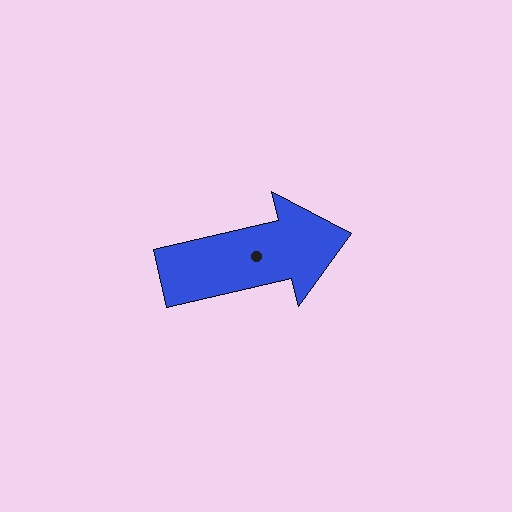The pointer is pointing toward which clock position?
Roughly 3 o'clock.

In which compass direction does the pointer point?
East.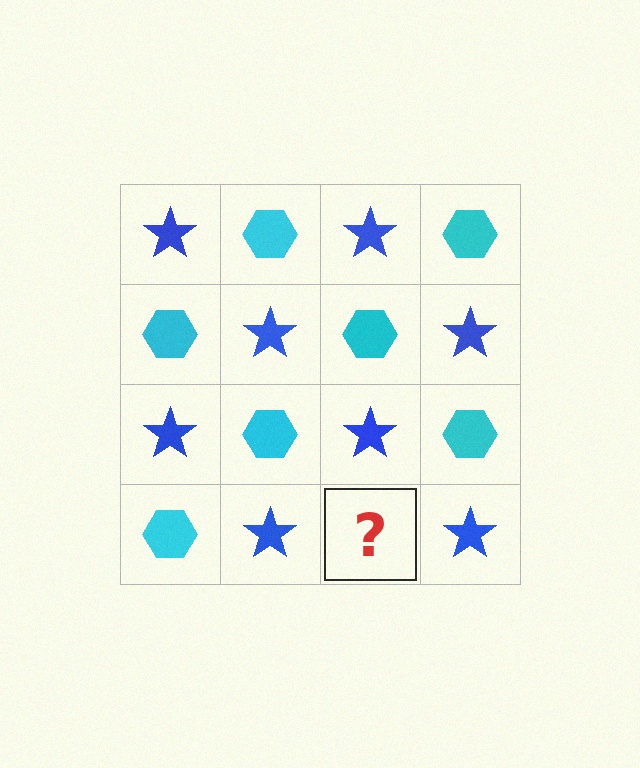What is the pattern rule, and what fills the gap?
The rule is that it alternates blue star and cyan hexagon in a checkerboard pattern. The gap should be filled with a cyan hexagon.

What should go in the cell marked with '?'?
The missing cell should contain a cyan hexagon.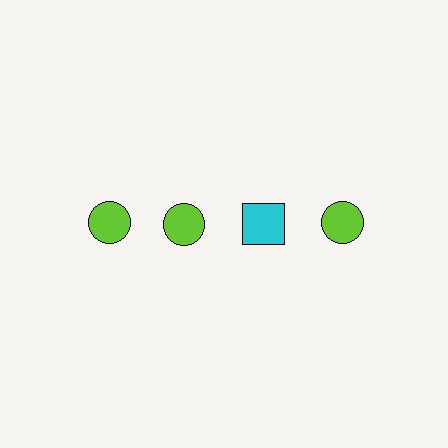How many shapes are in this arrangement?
There are 4 shapes arranged in a grid pattern.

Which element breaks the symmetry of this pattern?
The cyan square in the top row, center column breaks the symmetry. All other shapes are lime circles.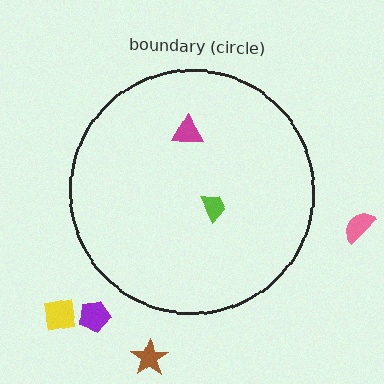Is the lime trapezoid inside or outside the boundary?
Inside.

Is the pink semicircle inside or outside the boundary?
Outside.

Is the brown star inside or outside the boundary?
Outside.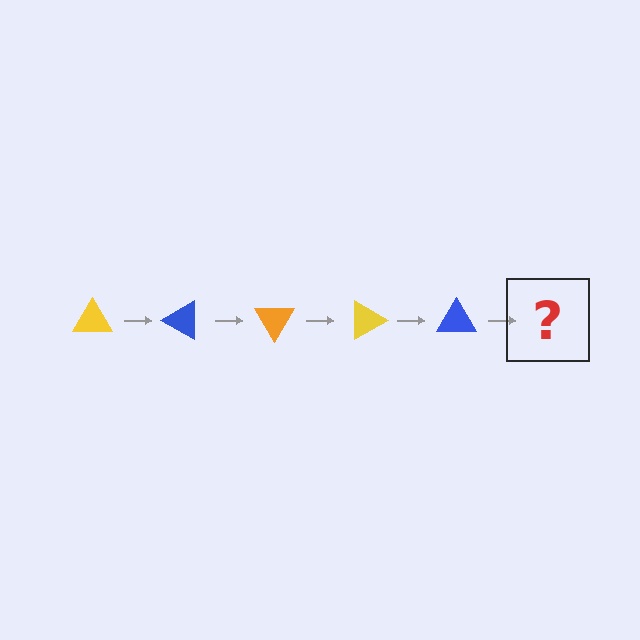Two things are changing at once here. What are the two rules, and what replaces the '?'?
The two rules are that it rotates 30 degrees each step and the color cycles through yellow, blue, and orange. The '?' should be an orange triangle, rotated 150 degrees from the start.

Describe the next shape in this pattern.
It should be an orange triangle, rotated 150 degrees from the start.